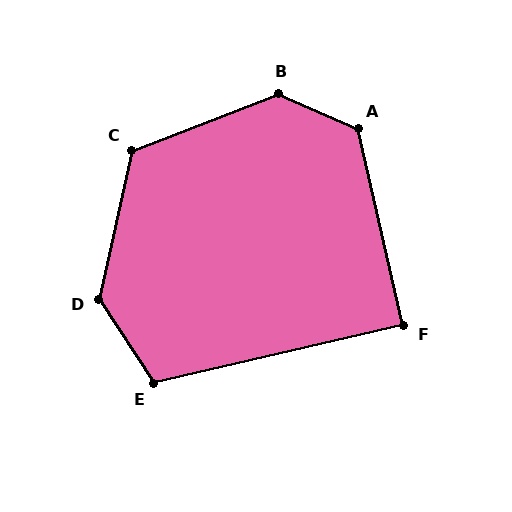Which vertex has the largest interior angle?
B, at approximately 136 degrees.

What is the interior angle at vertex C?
Approximately 123 degrees (obtuse).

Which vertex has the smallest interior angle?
F, at approximately 90 degrees.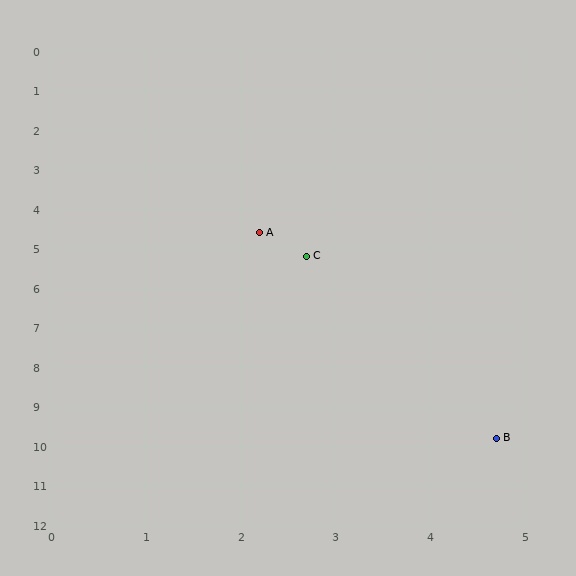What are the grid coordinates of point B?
Point B is at approximately (4.7, 9.8).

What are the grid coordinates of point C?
Point C is at approximately (2.7, 5.2).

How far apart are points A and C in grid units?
Points A and C are about 0.8 grid units apart.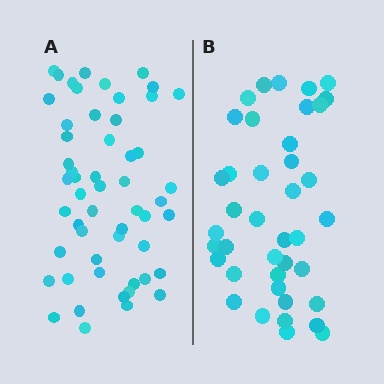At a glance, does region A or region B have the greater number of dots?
Region A (the left region) has more dots.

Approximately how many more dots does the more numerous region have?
Region A has approximately 15 more dots than region B.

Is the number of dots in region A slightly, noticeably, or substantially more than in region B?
Region A has noticeably more, but not dramatically so. The ratio is roughly 1.4 to 1.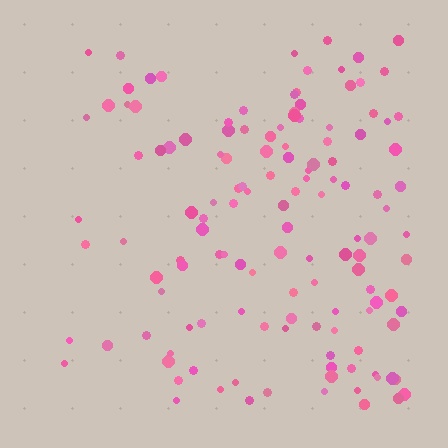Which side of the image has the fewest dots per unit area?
The left.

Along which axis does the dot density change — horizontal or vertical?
Horizontal.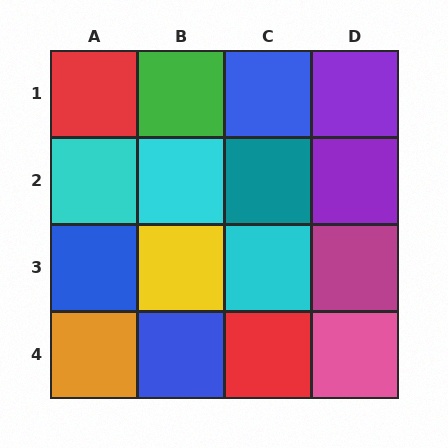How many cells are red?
2 cells are red.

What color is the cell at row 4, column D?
Pink.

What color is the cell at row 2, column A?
Cyan.